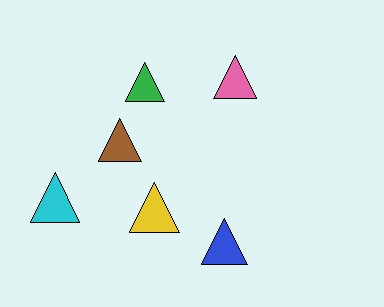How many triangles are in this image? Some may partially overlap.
There are 6 triangles.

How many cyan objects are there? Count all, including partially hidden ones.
There is 1 cyan object.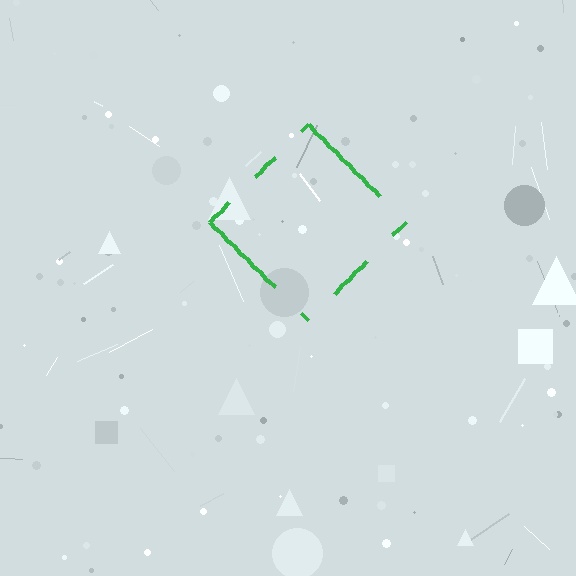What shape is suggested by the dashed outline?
The dashed outline suggests a diamond.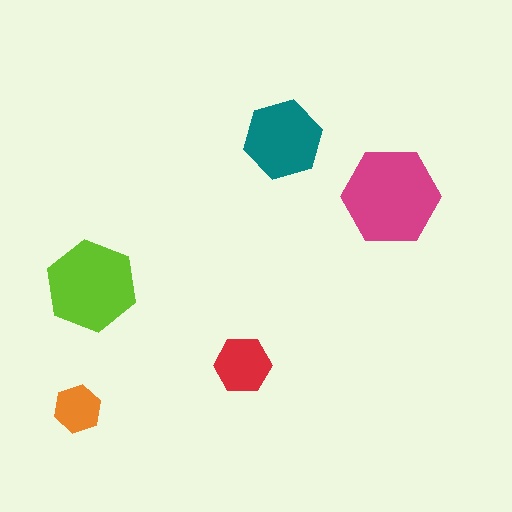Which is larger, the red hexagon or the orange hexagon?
The red one.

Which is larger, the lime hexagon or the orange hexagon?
The lime one.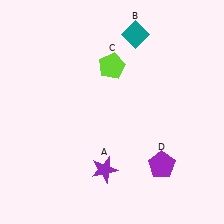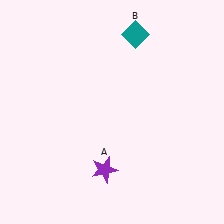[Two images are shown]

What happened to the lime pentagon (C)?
The lime pentagon (C) was removed in Image 2. It was in the top-left area of Image 1.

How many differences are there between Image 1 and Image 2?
There are 2 differences between the two images.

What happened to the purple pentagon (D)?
The purple pentagon (D) was removed in Image 2. It was in the bottom-right area of Image 1.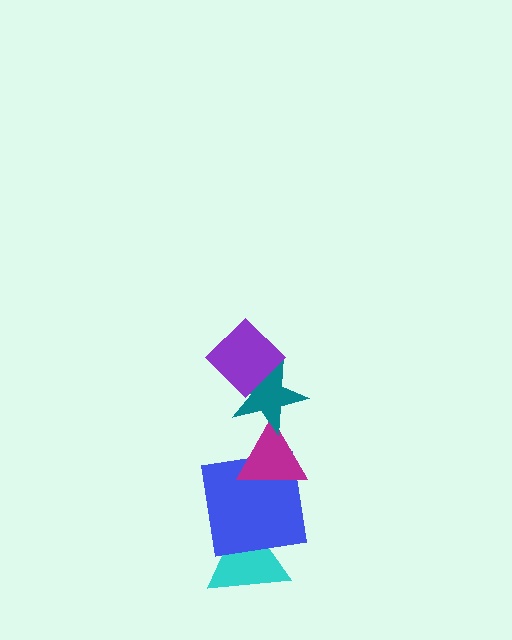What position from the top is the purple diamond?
The purple diamond is 1st from the top.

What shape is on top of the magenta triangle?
The teal star is on top of the magenta triangle.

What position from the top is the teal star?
The teal star is 2nd from the top.